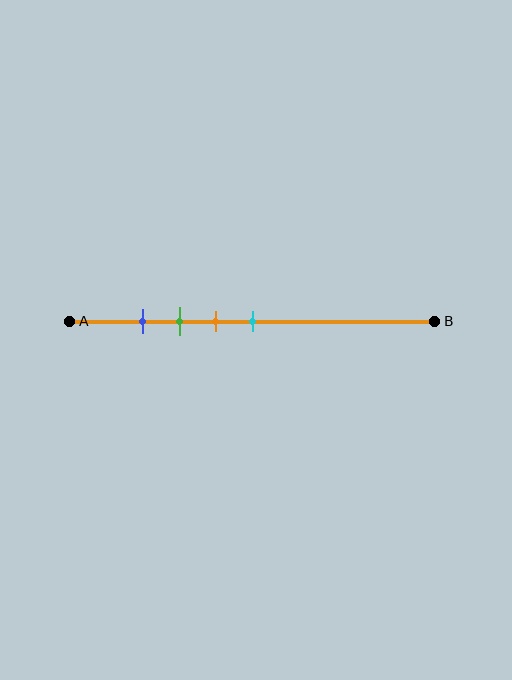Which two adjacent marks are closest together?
The blue and green marks are the closest adjacent pair.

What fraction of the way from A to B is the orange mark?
The orange mark is approximately 40% (0.4) of the way from A to B.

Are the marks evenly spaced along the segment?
Yes, the marks are approximately evenly spaced.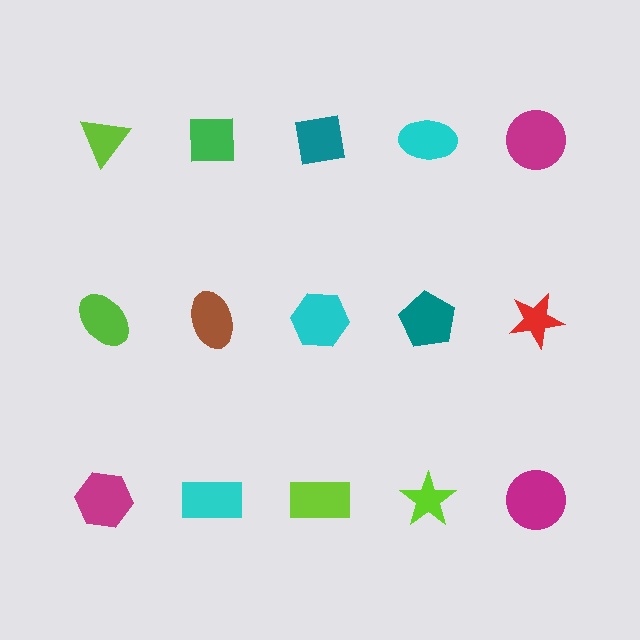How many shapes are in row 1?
5 shapes.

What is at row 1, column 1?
A lime triangle.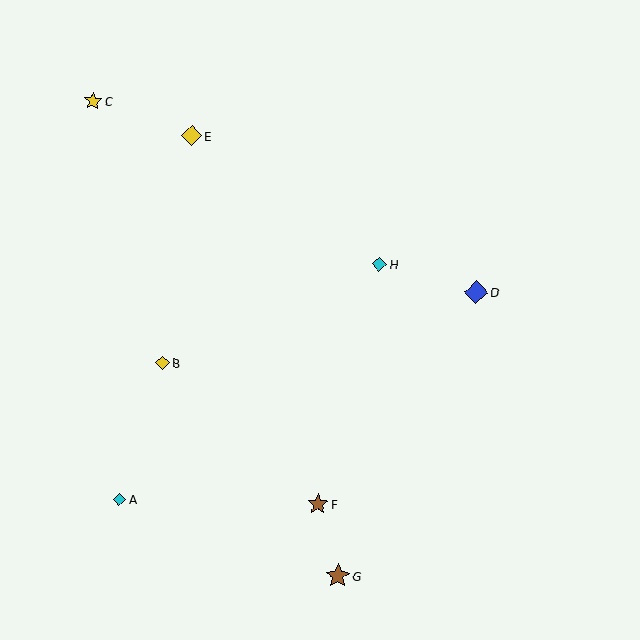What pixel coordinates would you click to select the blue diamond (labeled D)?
Click at (476, 292) to select the blue diamond D.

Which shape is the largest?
The brown star (labeled G) is the largest.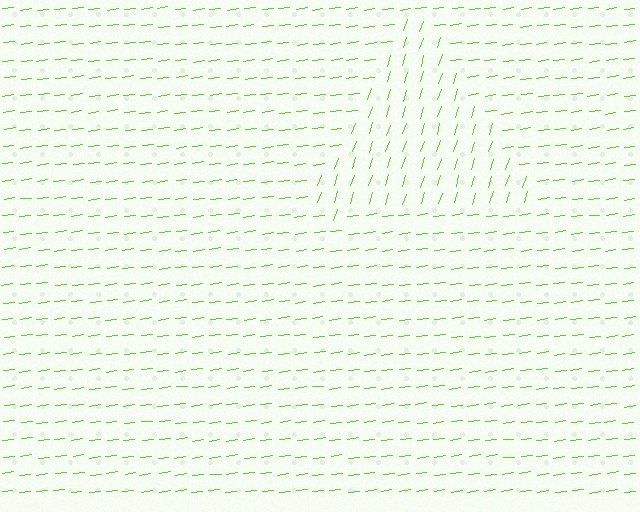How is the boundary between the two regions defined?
The boundary is defined purely by a change in line orientation (approximately 65 degrees difference). All lines are the same color and thickness.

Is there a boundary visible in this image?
Yes, there is a texture boundary formed by a change in line orientation.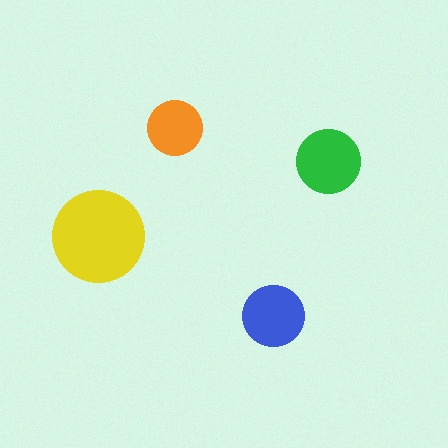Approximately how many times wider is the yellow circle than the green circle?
About 1.5 times wider.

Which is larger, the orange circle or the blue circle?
The blue one.